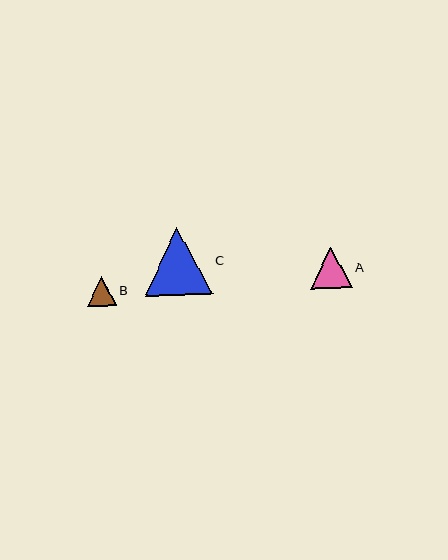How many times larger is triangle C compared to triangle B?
Triangle C is approximately 2.3 times the size of triangle B.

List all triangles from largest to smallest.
From largest to smallest: C, A, B.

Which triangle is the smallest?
Triangle B is the smallest with a size of approximately 30 pixels.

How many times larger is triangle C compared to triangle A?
Triangle C is approximately 1.7 times the size of triangle A.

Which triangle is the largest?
Triangle C is the largest with a size of approximately 69 pixels.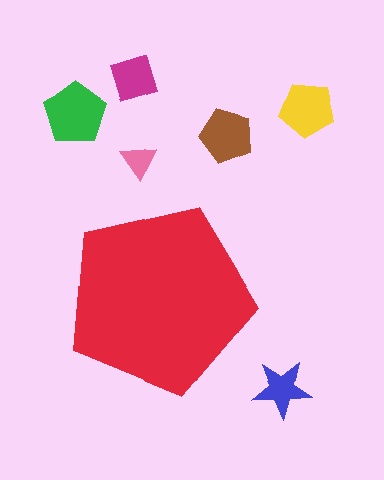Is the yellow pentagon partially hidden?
No, the yellow pentagon is fully visible.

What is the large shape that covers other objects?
A red pentagon.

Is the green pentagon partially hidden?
No, the green pentagon is fully visible.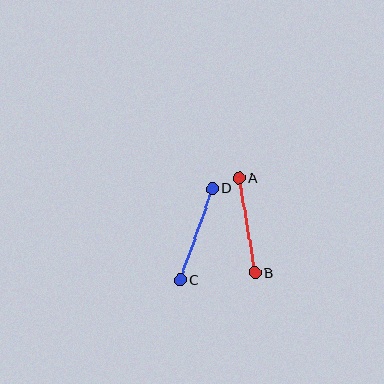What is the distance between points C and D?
The distance is approximately 97 pixels.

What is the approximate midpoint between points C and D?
The midpoint is at approximately (196, 234) pixels.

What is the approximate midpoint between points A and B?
The midpoint is at approximately (247, 226) pixels.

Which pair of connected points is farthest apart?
Points C and D are farthest apart.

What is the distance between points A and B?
The distance is approximately 96 pixels.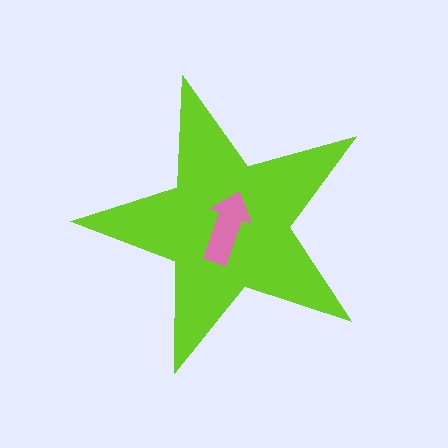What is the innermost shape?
The pink arrow.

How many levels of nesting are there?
2.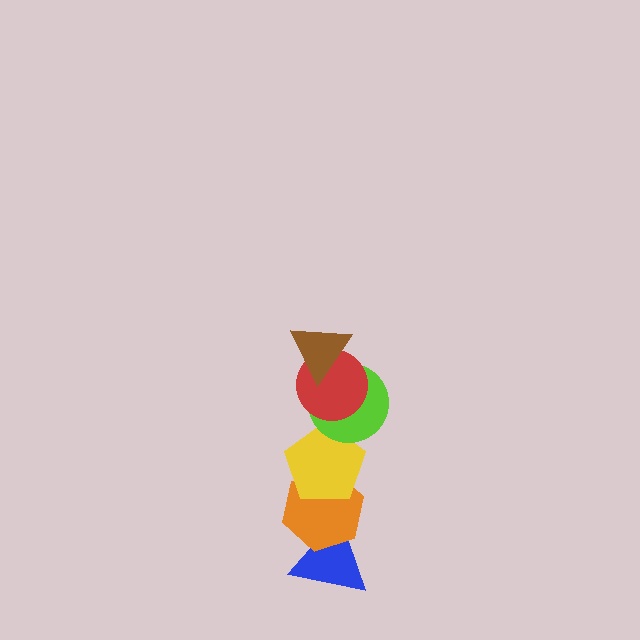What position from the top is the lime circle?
The lime circle is 3rd from the top.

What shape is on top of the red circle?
The brown triangle is on top of the red circle.